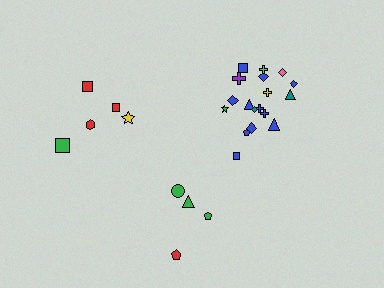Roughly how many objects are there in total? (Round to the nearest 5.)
Roughly 25 objects in total.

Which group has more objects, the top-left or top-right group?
The top-right group.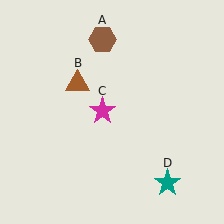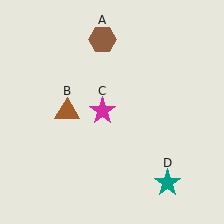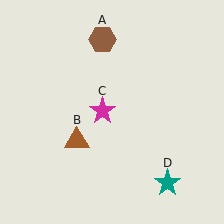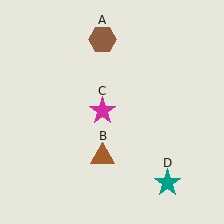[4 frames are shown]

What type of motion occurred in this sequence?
The brown triangle (object B) rotated counterclockwise around the center of the scene.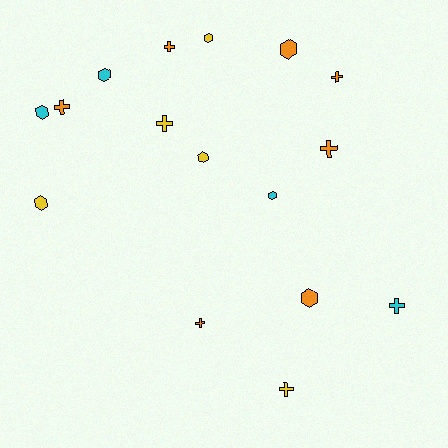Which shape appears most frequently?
Cross, with 8 objects.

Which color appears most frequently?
Orange, with 7 objects.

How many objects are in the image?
There are 16 objects.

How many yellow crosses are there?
There are 2 yellow crosses.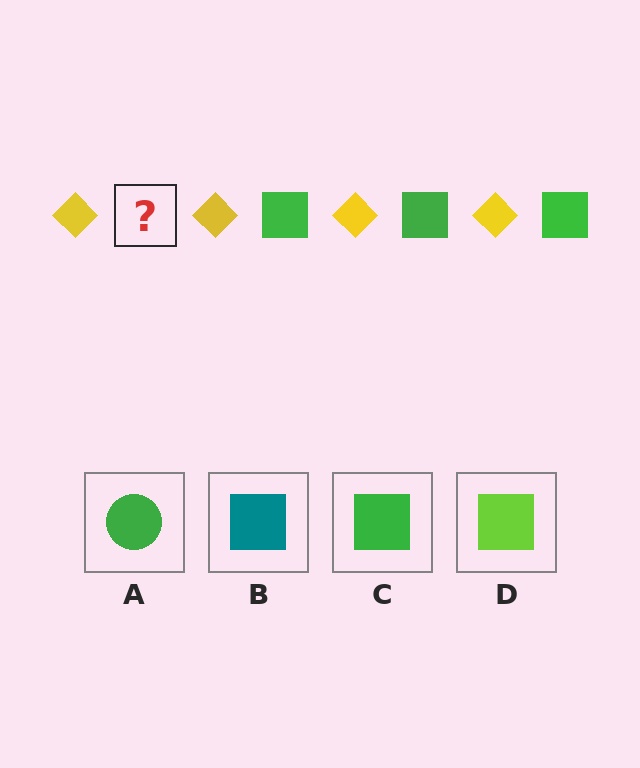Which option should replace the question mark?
Option C.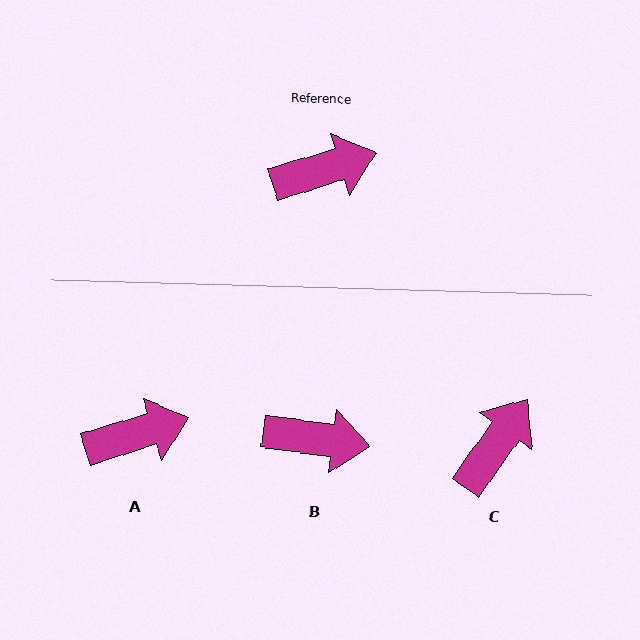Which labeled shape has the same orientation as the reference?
A.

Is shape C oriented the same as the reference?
No, it is off by about 38 degrees.